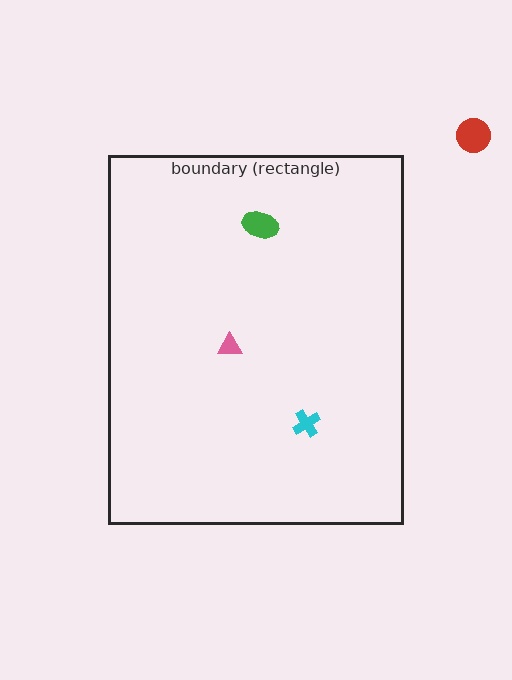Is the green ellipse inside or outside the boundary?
Inside.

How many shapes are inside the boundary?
3 inside, 1 outside.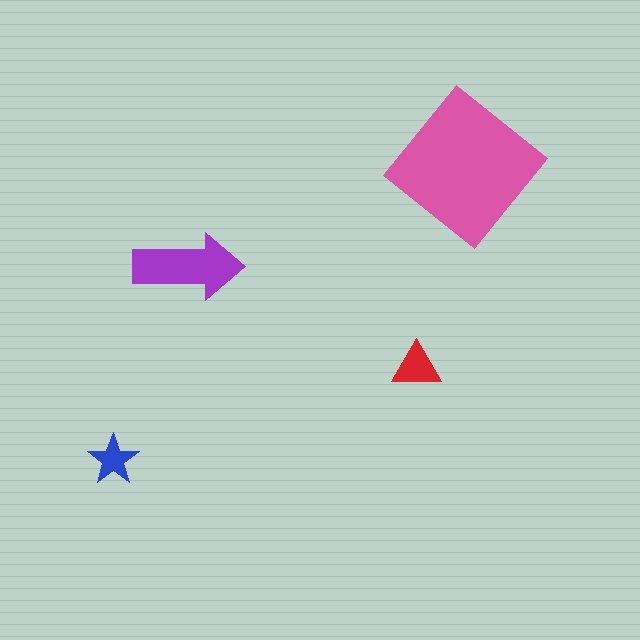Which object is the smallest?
The blue star.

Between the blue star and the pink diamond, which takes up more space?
The pink diamond.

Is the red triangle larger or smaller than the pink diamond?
Smaller.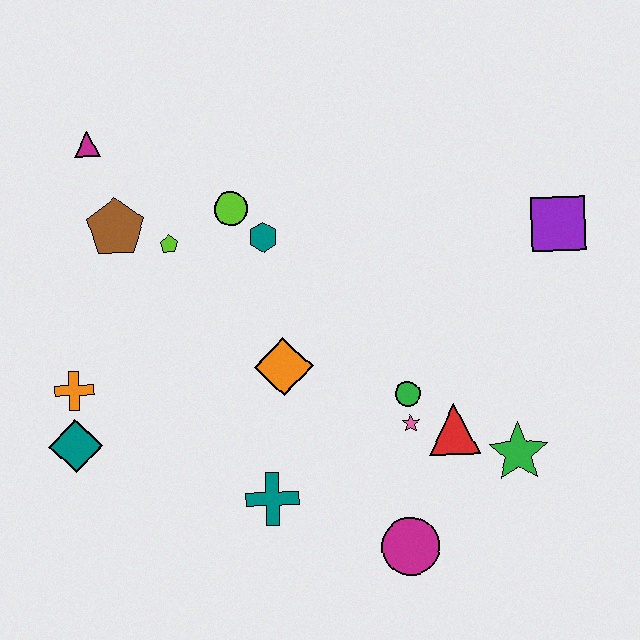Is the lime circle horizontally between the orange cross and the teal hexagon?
Yes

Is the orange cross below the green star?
No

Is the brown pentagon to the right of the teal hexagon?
No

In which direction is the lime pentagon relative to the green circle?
The lime pentagon is to the left of the green circle.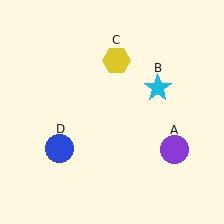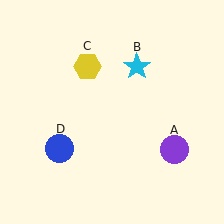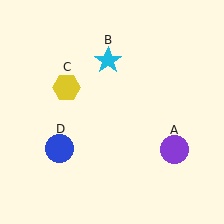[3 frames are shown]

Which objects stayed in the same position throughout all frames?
Purple circle (object A) and blue circle (object D) remained stationary.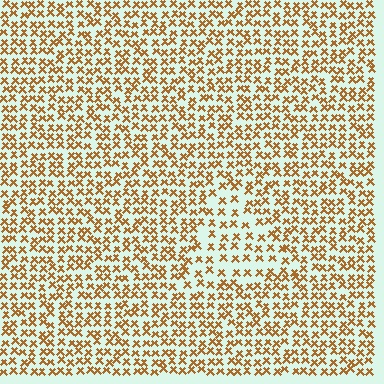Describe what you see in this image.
The image contains small brown elements arranged at two different densities. A triangle-shaped region is visible where the elements are less densely packed than the surrounding area.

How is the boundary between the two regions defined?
The boundary is defined by a change in element density (approximately 1.7x ratio). All elements are the same color, size, and shape.